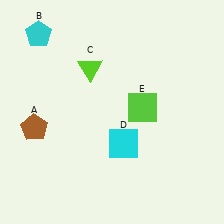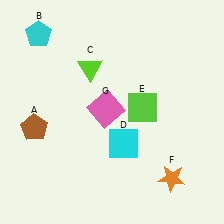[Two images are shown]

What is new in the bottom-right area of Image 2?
An orange star (F) was added in the bottom-right area of Image 2.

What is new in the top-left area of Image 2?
A pink square (G) was added in the top-left area of Image 2.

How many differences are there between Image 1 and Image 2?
There are 2 differences between the two images.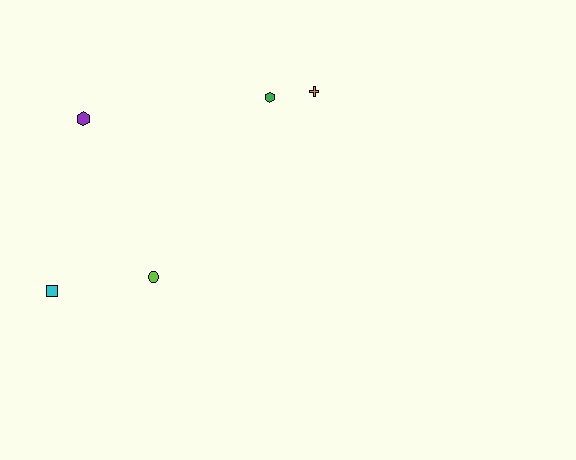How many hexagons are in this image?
There are 2 hexagons.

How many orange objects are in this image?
There is 1 orange object.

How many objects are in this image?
There are 5 objects.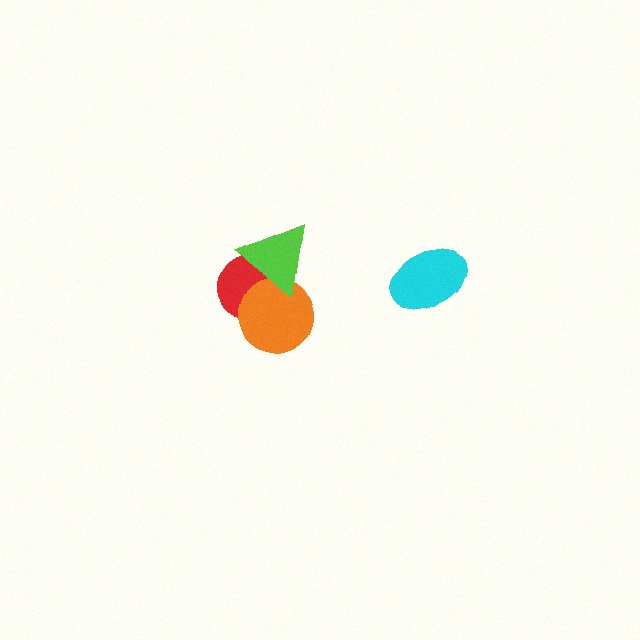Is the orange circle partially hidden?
Yes, it is partially covered by another shape.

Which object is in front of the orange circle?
The lime triangle is in front of the orange circle.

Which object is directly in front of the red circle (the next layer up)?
The orange circle is directly in front of the red circle.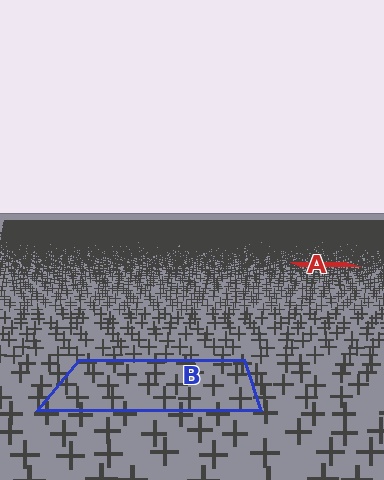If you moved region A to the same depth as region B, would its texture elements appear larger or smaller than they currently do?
They would appear larger. At a closer depth, the same texture elements are projected at a bigger on-screen size.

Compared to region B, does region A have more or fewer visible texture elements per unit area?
Region A has more texture elements per unit area — they are packed more densely because it is farther away.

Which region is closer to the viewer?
Region B is closer. The texture elements there are larger and more spread out.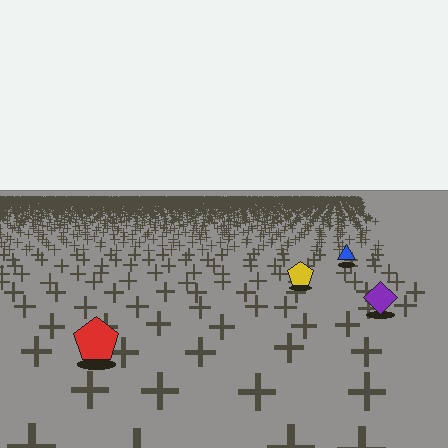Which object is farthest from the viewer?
The blue triangle is farthest from the viewer. It appears smaller and the ground texture around it is denser.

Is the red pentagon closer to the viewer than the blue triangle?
Yes. The red pentagon is closer — you can tell from the texture gradient: the ground texture is coarser near it.